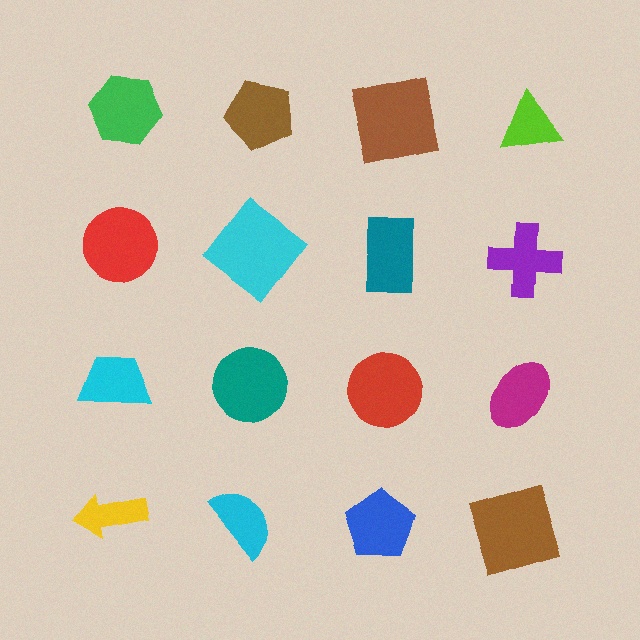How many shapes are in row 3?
4 shapes.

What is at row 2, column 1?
A red circle.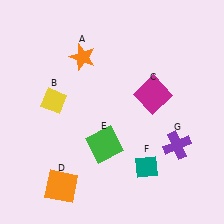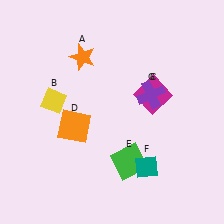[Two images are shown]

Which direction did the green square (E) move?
The green square (E) moved right.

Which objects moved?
The objects that moved are: the orange square (D), the green square (E), the purple cross (G).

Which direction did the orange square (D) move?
The orange square (D) moved up.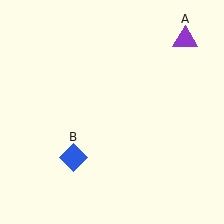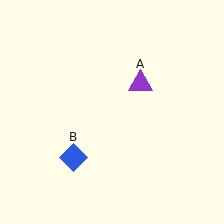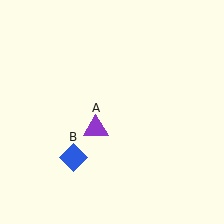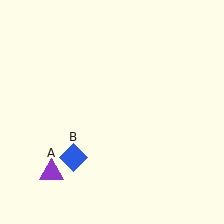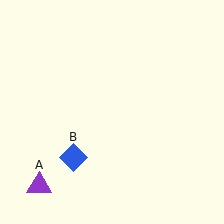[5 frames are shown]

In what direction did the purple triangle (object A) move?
The purple triangle (object A) moved down and to the left.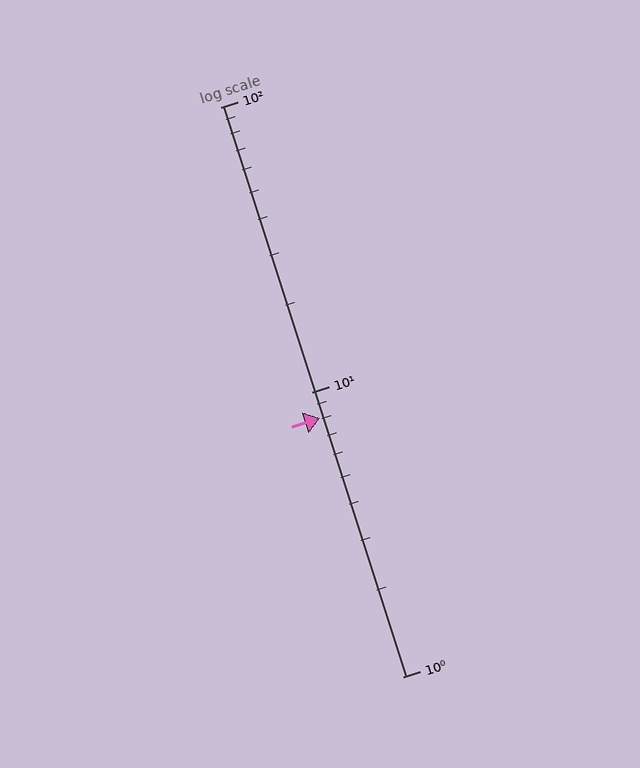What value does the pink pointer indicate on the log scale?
The pointer indicates approximately 8.1.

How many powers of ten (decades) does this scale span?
The scale spans 2 decades, from 1 to 100.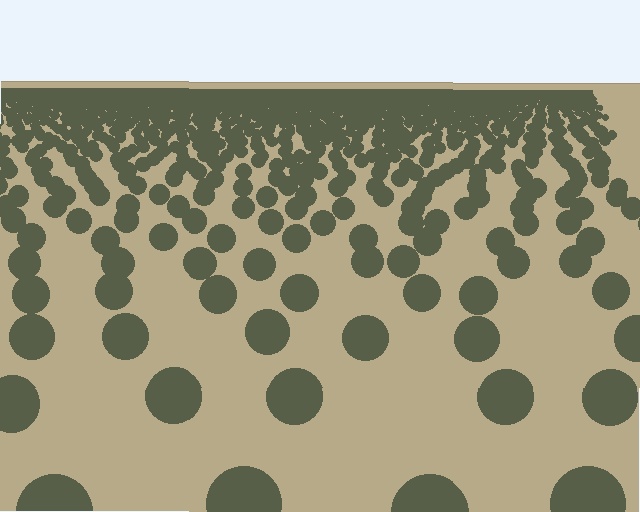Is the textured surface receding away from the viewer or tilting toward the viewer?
The surface is receding away from the viewer. Texture elements get smaller and denser toward the top.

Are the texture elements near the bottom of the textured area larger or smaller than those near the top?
Larger. Near the bottom, elements are closer to the viewer and appear at a bigger on-screen size.